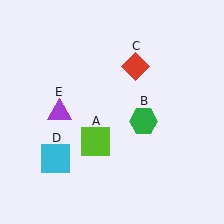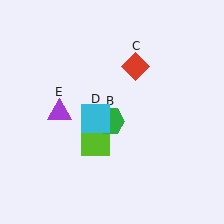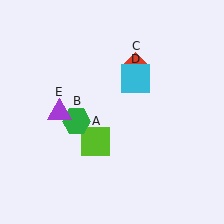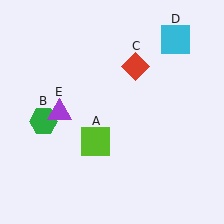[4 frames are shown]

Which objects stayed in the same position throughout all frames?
Lime square (object A) and red diamond (object C) and purple triangle (object E) remained stationary.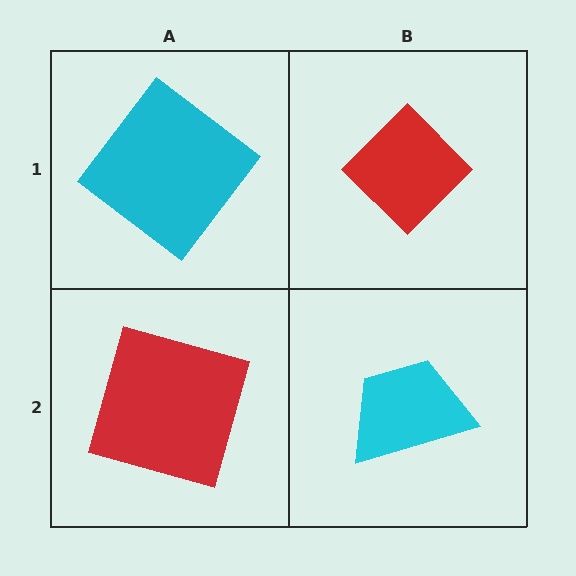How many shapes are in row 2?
2 shapes.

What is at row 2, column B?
A cyan trapezoid.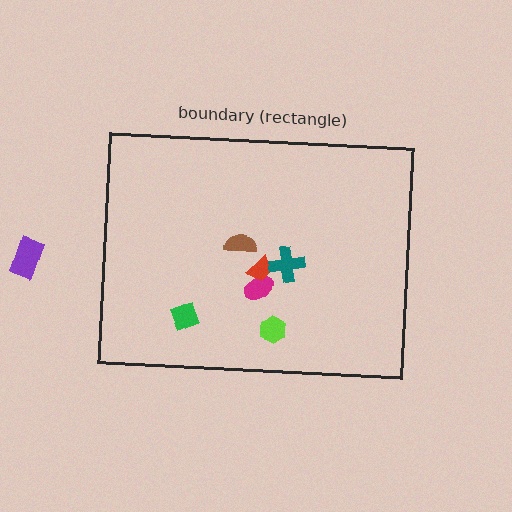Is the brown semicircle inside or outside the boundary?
Inside.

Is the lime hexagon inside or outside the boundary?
Inside.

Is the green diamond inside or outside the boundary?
Inside.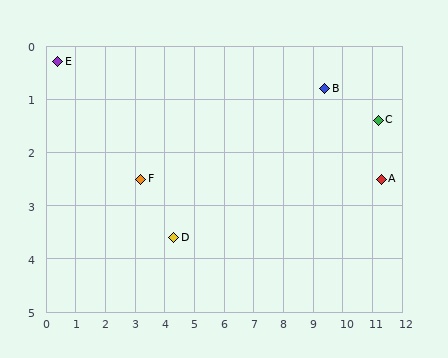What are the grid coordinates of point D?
Point D is at approximately (4.3, 3.6).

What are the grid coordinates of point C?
Point C is at approximately (11.2, 1.4).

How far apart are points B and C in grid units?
Points B and C are about 1.9 grid units apart.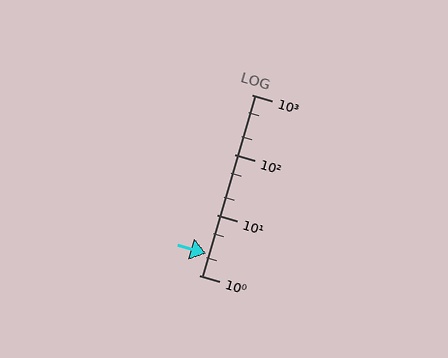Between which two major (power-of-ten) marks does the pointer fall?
The pointer is between 1 and 10.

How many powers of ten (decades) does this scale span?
The scale spans 3 decades, from 1 to 1000.